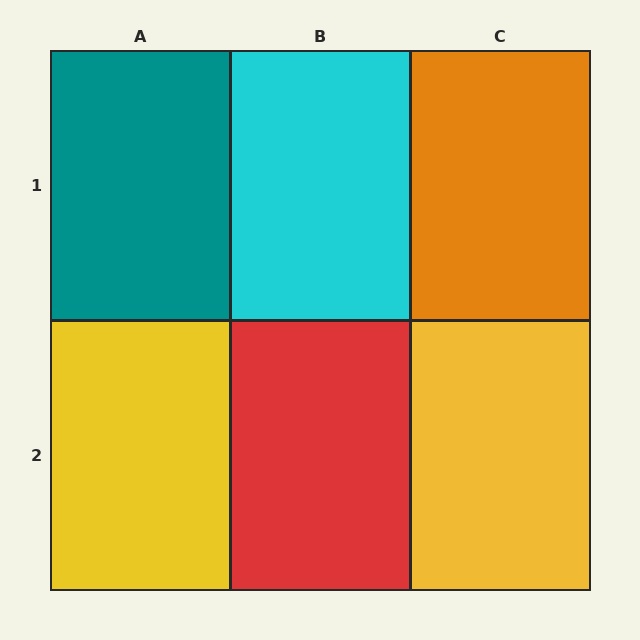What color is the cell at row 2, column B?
Red.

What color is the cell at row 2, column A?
Yellow.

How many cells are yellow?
2 cells are yellow.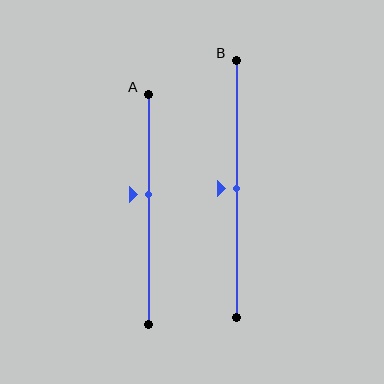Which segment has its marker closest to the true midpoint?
Segment B has its marker closest to the true midpoint.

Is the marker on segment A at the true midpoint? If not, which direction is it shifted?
No, the marker on segment A is shifted upward by about 6% of the segment length.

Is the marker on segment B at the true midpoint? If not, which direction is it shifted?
Yes, the marker on segment B is at the true midpoint.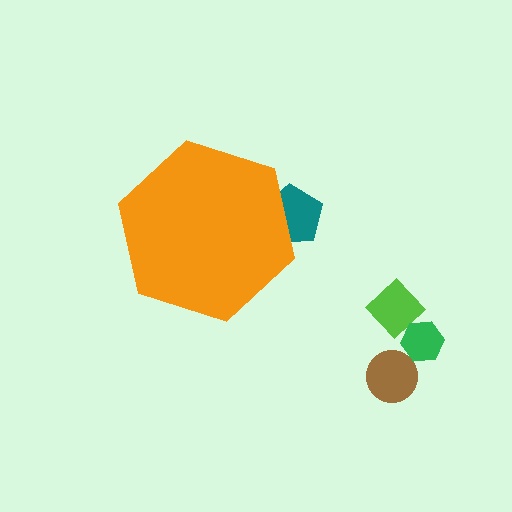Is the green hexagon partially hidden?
No, the green hexagon is fully visible.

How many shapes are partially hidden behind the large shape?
1 shape is partially hidden.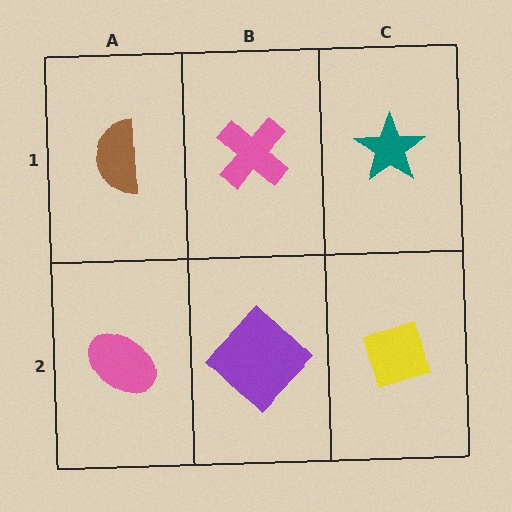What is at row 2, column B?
A purple diamond.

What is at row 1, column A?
A brown semicircle.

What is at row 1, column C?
A teal star.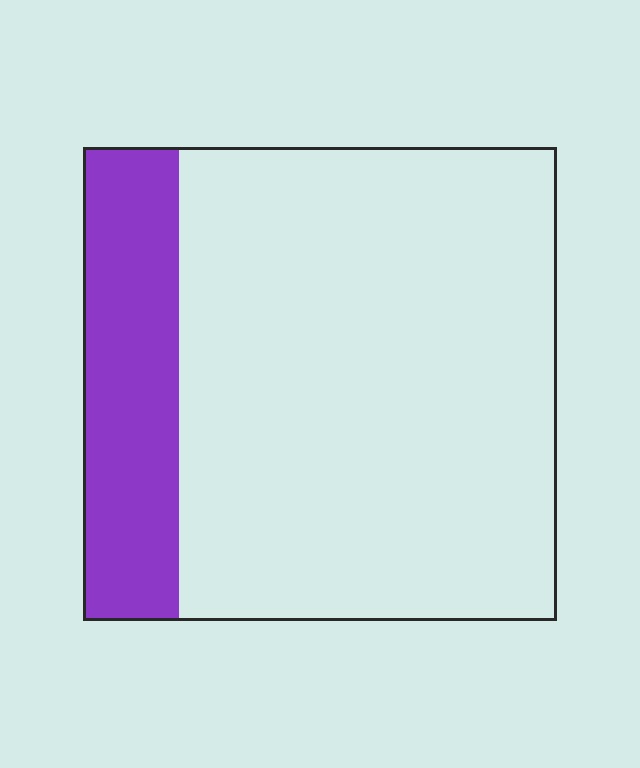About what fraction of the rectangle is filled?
About one fifth (1/5).